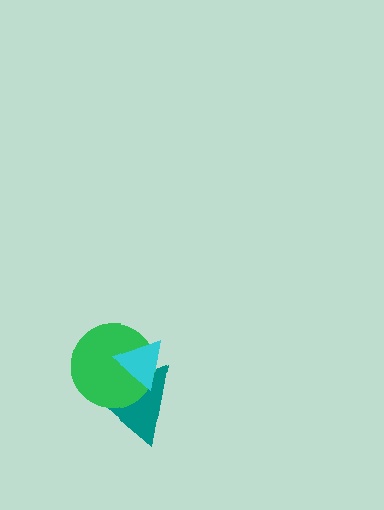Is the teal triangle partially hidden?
Yes, it is partially covered by another shape.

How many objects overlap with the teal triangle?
2 objects overlap with the teal triangle.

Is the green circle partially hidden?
Yes, it is partially covered by another shape.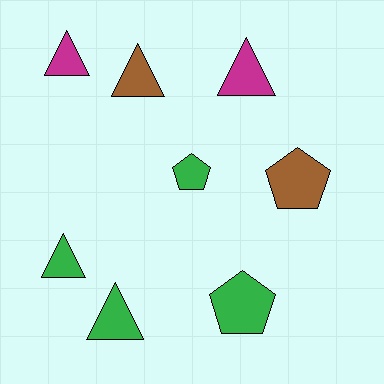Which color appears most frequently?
Green, with 4 objects.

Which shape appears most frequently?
Triangle, with 5 objects.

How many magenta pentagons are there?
There are no magenta pentagons.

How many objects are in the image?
There are 8 objects.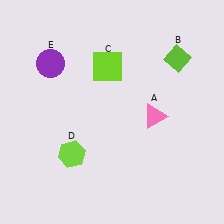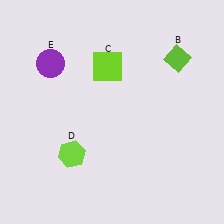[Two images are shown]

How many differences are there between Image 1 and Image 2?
There is 1 difference between the two images.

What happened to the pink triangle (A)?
The pink triangle (A) was removed in Image 2. It was in the bottom-right area of Image 1.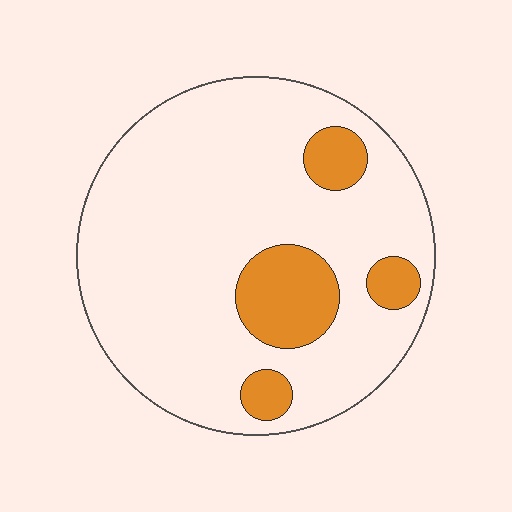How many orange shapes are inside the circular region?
4.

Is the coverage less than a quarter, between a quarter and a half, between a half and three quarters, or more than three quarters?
Less than a quarter.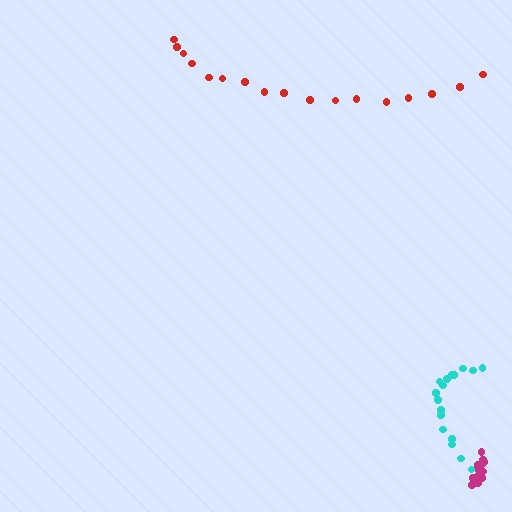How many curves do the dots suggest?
There are 3 distinct paths.